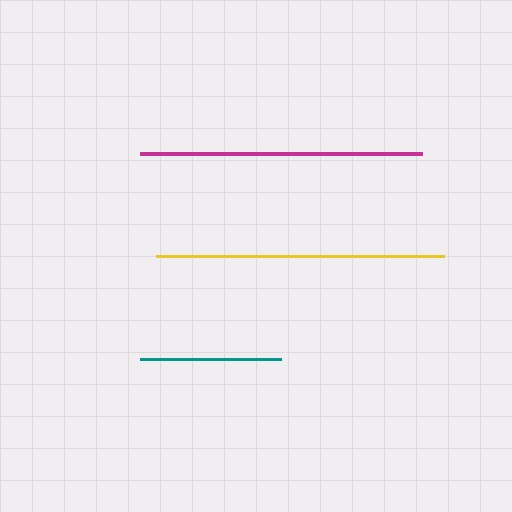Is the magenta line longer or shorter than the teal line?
The magenta line is longer than the teal line.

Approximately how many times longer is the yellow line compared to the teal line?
The yellow line is approximately 2.0 times the length of the teal line.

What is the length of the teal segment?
The teal segment is approximately 142 pixels long.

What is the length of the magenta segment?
The magenta segment is approximately 282 pixels long.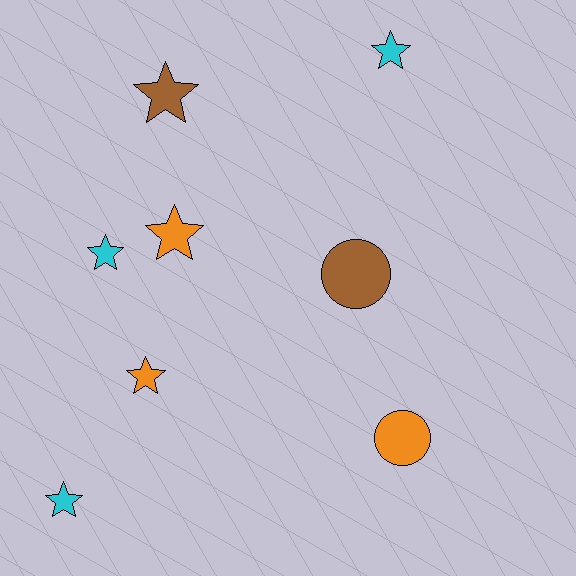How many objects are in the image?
There are 8 objects.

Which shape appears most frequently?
Star, with 6 objects.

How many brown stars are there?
There is 1 brown star.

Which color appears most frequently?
Orange, with 3 objects.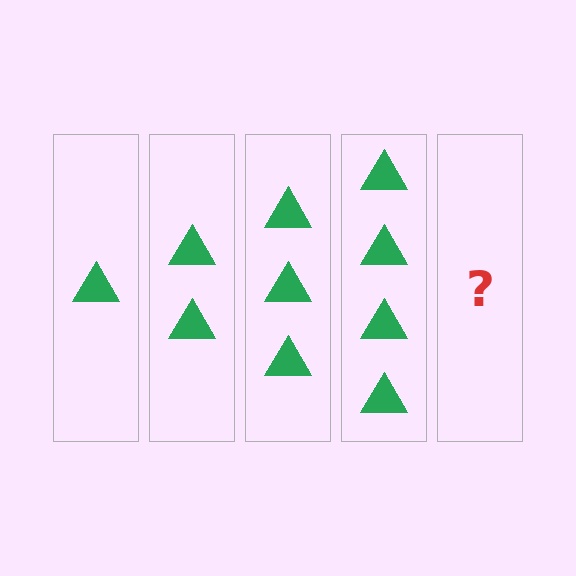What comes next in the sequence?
The next element should be 5 triangles.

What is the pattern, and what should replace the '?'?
The pattern is that each step adds one more triangle. The '?' should be 5 triangles.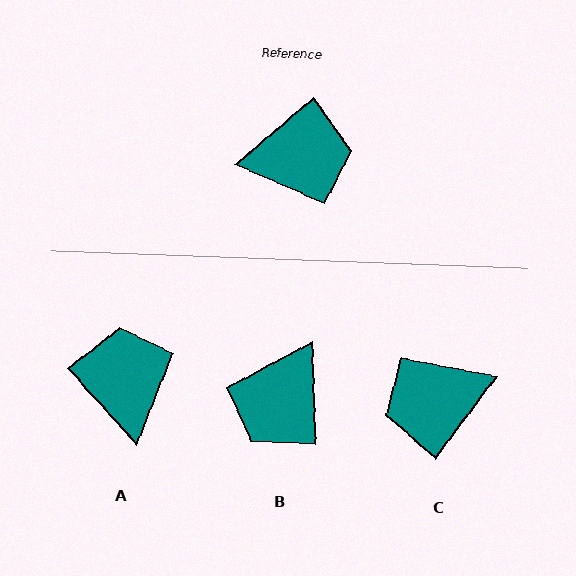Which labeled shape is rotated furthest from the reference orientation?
C, about 167 degrees away.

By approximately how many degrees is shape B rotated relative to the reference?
Approximately 128 degrees clockwise.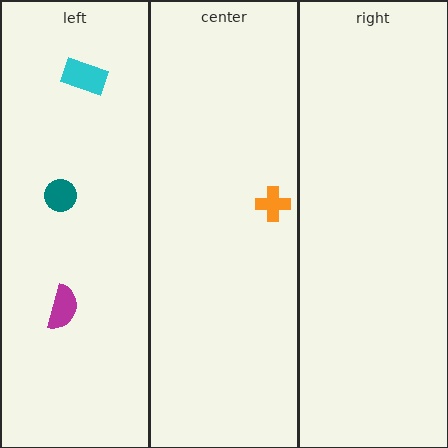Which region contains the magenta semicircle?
The left region.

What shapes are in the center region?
The orange cross.